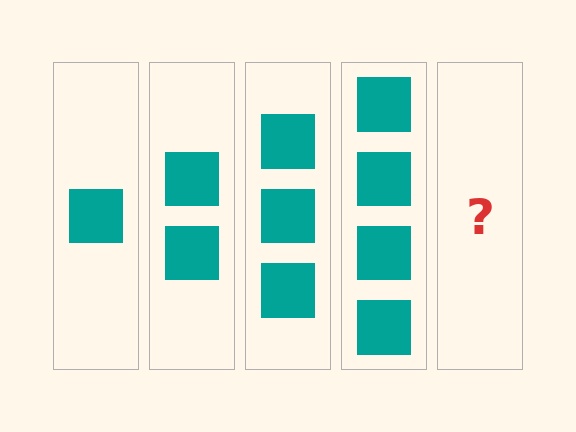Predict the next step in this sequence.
The next step is 5 squares.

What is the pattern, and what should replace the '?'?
The pattern is that each step adds one more square. The '?' should be 5 squares.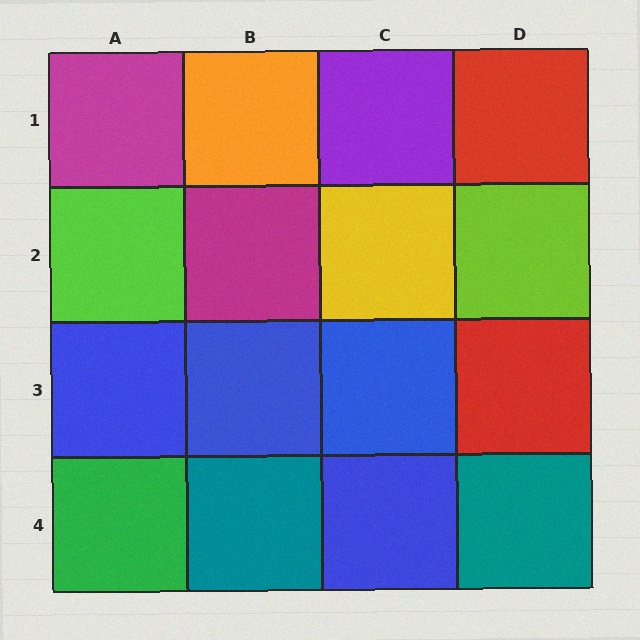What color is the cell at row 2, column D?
Lime.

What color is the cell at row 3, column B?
Blue.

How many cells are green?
1 cell is green.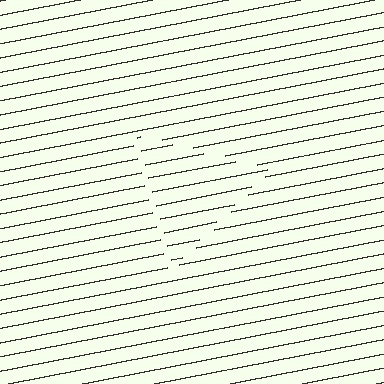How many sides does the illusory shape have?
3 sides — the line-ends trace a triangle.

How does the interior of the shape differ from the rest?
The interior of the shape contains the same grating, shifted by half a period — the contour is defined by the phase discontinuity where line-ends from the inner and outer gratings abut.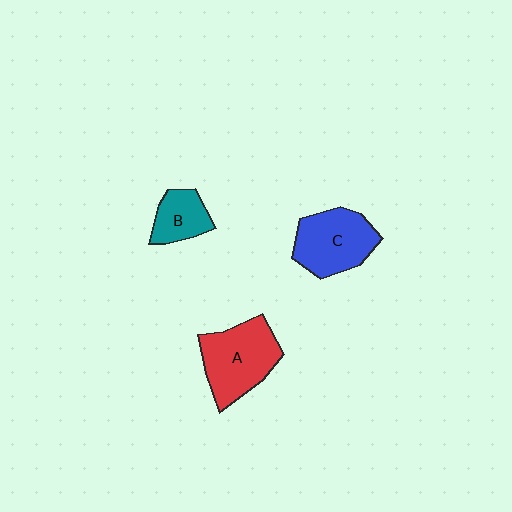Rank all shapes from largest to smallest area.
From largest to smallest: A (red), C (blue), B (teal).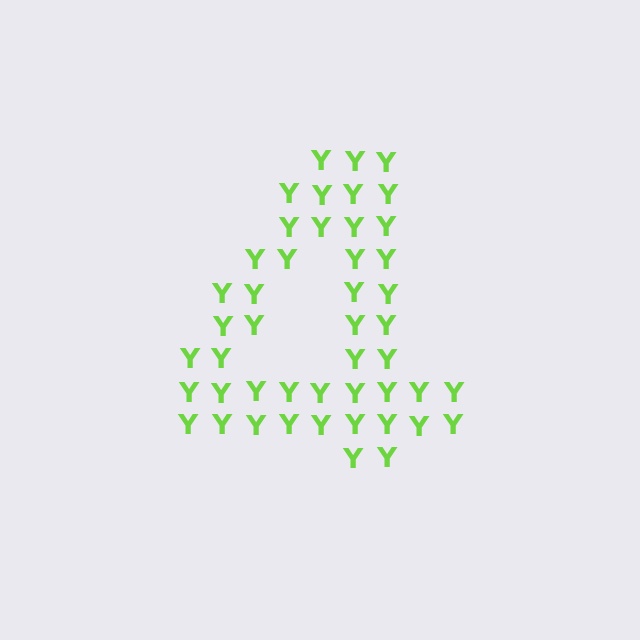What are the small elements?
The small elements are letter Y's.